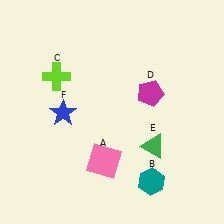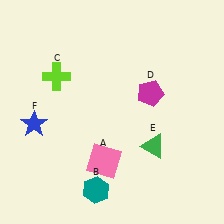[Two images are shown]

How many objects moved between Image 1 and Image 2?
2 objects moved between the two images.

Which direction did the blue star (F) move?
The blue star (F) moved left.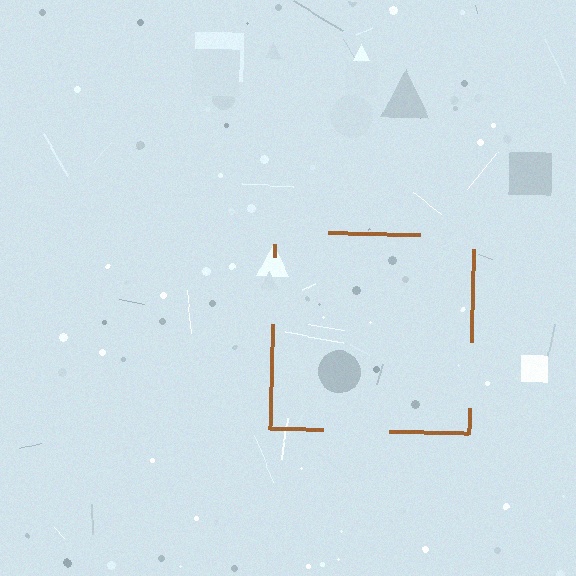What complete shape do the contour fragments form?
The contour fragments form a square.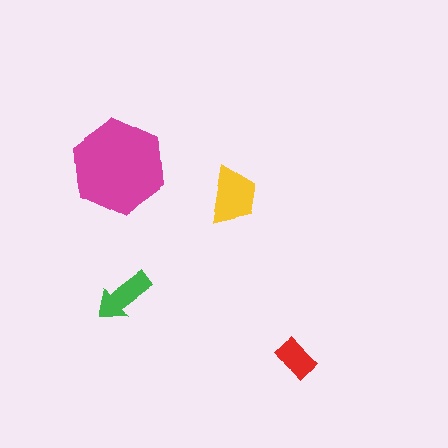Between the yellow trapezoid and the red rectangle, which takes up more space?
The yellow trapezoid.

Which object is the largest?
The magenta hexagon.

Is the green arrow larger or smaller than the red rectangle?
Larger.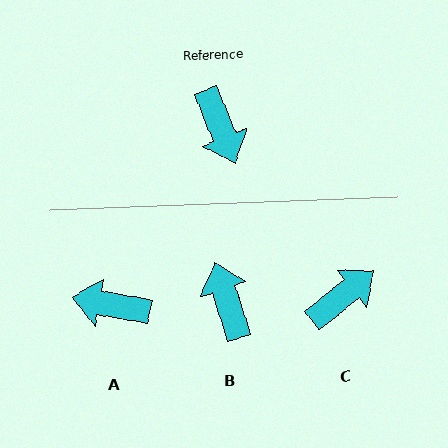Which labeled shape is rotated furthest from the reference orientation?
B, about 176 degrees away.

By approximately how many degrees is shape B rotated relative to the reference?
Approximately 176 degrees counter-clockwise.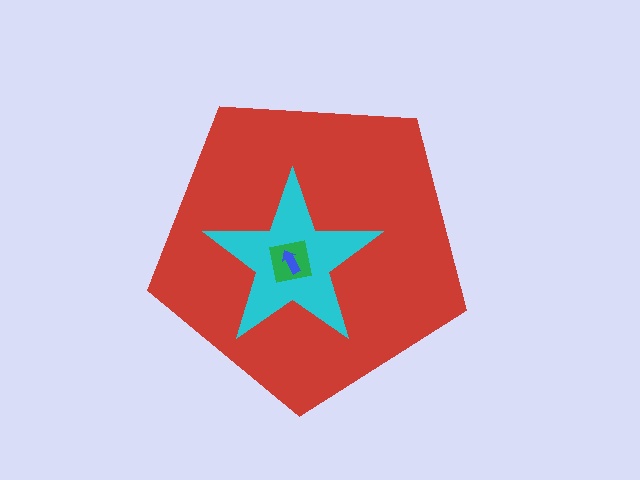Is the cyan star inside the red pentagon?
Yes.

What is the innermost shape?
The blue arrow.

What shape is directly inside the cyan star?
The green square.